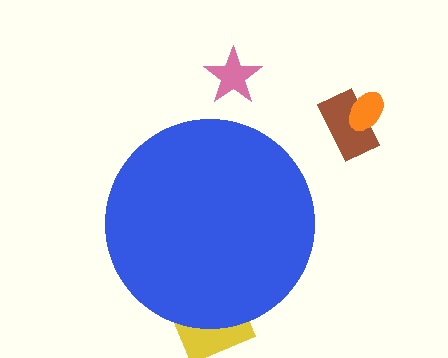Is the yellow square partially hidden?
Yes, the yellow square is partially hidden behind the blue circle.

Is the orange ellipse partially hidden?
No, the orange ellipse is fully visible.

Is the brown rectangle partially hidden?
No, the brown rectangle is fully visible.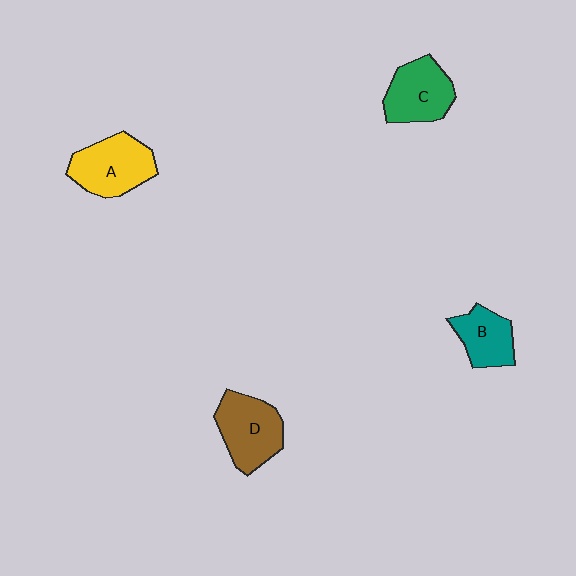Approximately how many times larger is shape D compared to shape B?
Approximately 1.4 times.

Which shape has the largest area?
Shape A (yellow).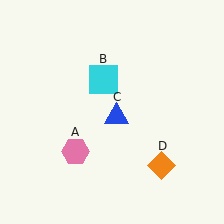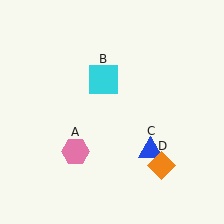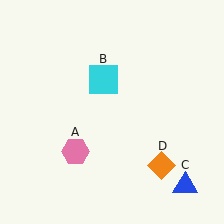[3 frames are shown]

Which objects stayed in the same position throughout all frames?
Pink hexagon (object A) and cyan square (object B) and orange diamond (object D) remained stationary.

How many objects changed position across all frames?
1 object changed position: blue triangle (object C).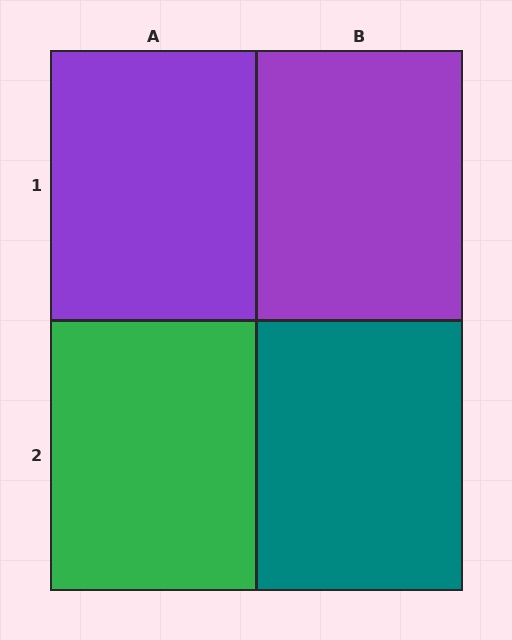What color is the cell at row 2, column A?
Green.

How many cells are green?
1 cell is green.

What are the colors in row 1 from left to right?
Purple, purple.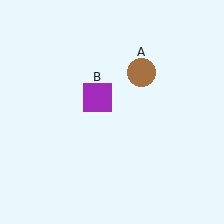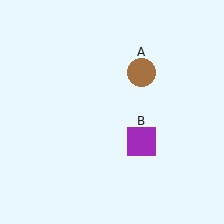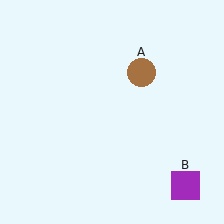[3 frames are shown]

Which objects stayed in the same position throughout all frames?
Brown circle (object A) remained stationary.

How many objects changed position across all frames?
1 object changed position: purple square (object B).